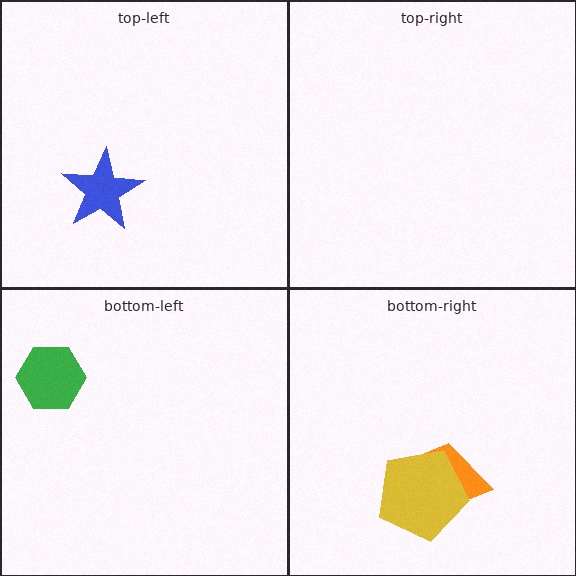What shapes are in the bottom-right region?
The orange trapezoid, the yellow pentagon.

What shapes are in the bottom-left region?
The green hexagon.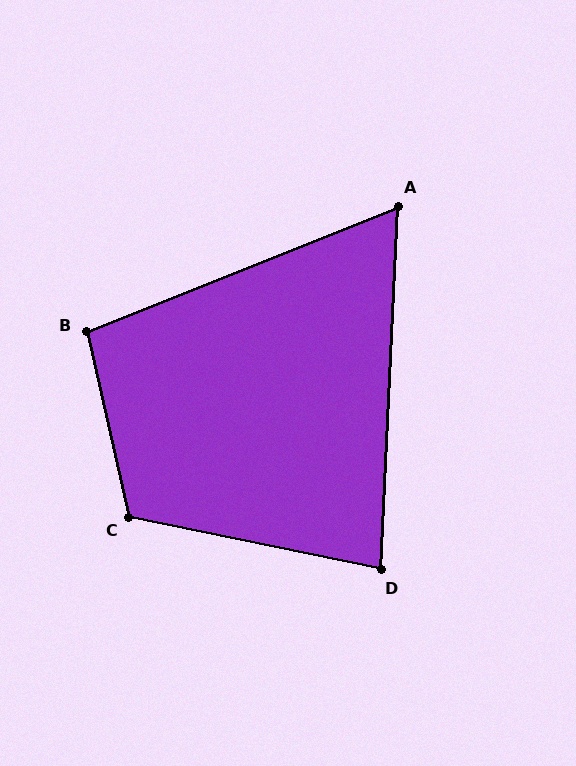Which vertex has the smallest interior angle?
A, at approximately 66 degrees.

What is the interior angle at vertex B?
Approximately 99 degrees (obtuse).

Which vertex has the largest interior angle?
C, at approximately 114 degrees.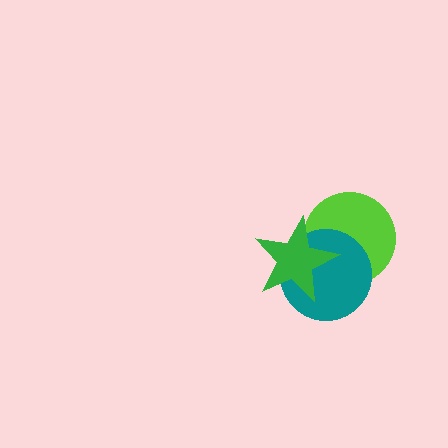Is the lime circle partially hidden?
Yes, it is partially covered by another shape.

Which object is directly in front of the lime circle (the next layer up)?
The teal circle is directly in front of the lime circle.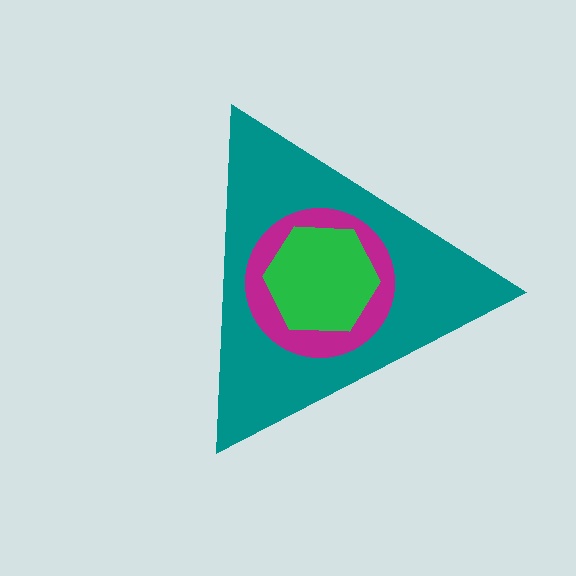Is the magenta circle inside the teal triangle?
Yes.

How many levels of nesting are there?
3.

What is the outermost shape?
The teal triangle.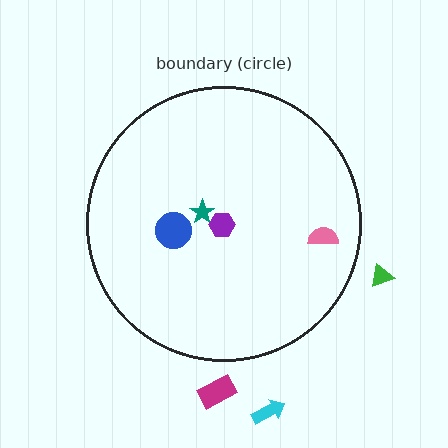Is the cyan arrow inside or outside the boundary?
Outside.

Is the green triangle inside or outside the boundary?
Outside.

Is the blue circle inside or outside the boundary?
Inside.